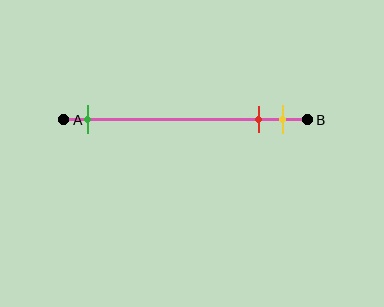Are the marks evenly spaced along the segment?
No, the marks are not evenly spaced.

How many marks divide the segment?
There are 3 marks dividing the segment.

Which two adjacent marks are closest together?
The red and yellow marks are the closest adjacent pair.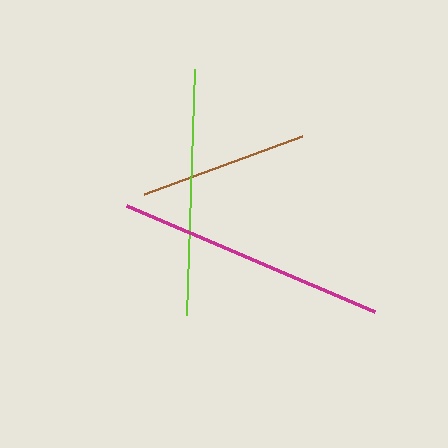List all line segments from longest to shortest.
From longest to shortest: magenta, lime, brown.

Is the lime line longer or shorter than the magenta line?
The magenta line is longer than the lime line.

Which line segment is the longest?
The magenta line is the longest at approximately 270 pixels.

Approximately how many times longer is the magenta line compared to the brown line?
The magenta line is approximately 1.6 times the length of the brown line.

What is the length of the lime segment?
The lime segment is approximately 247 pixels long.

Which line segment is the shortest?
The brown line is the shortest at approximately 168 pixels.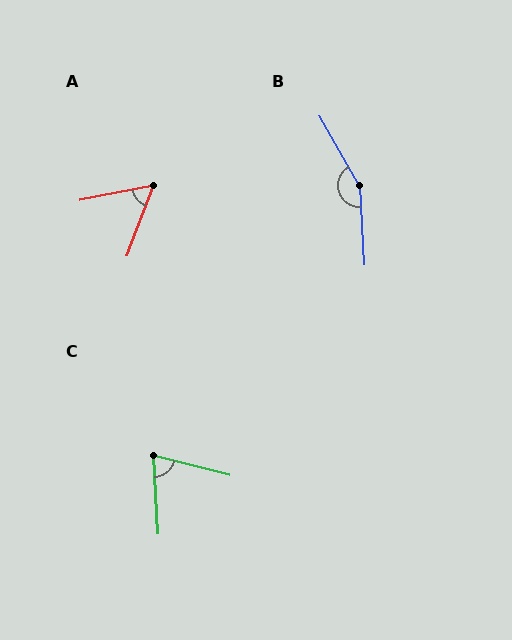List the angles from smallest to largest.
A (58°), C (73°), B (153°).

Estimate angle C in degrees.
Approximately 73 degrees.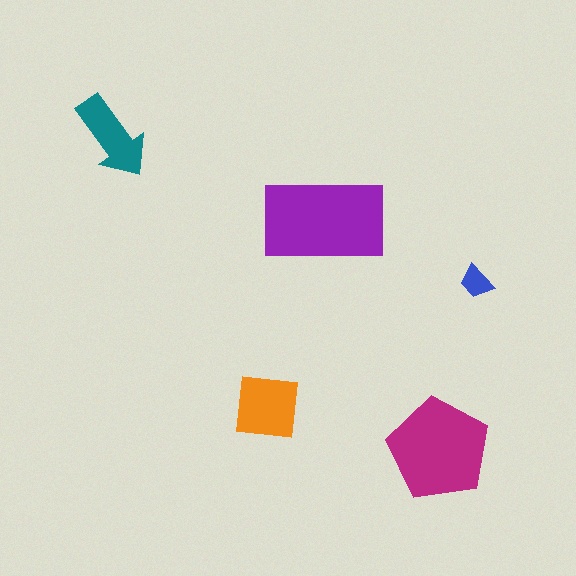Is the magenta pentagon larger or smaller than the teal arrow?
Larger.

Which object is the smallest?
The blue trapezoid.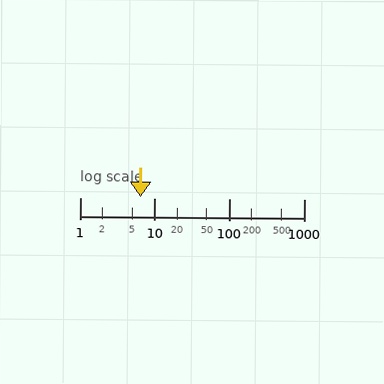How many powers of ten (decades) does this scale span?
The scale spans 3 decades, from 1 to 1000.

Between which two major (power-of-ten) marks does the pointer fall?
The pointer is between 1 and 10.